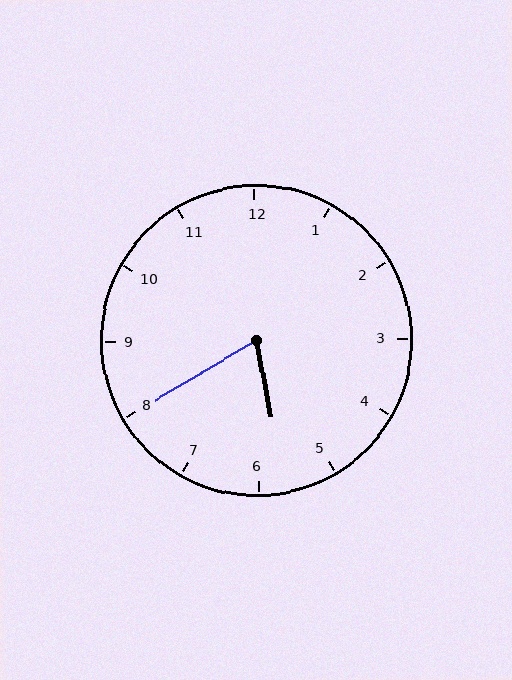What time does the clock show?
5:40.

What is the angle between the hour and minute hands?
Approximately 70 degrees.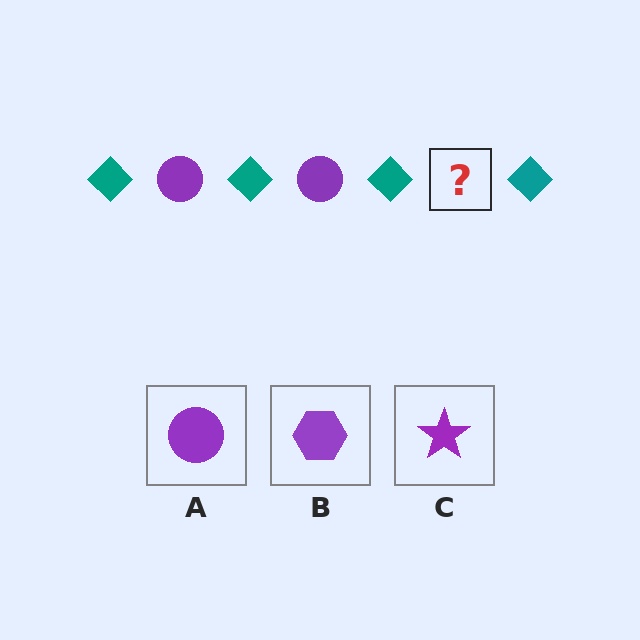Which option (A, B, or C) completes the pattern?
A.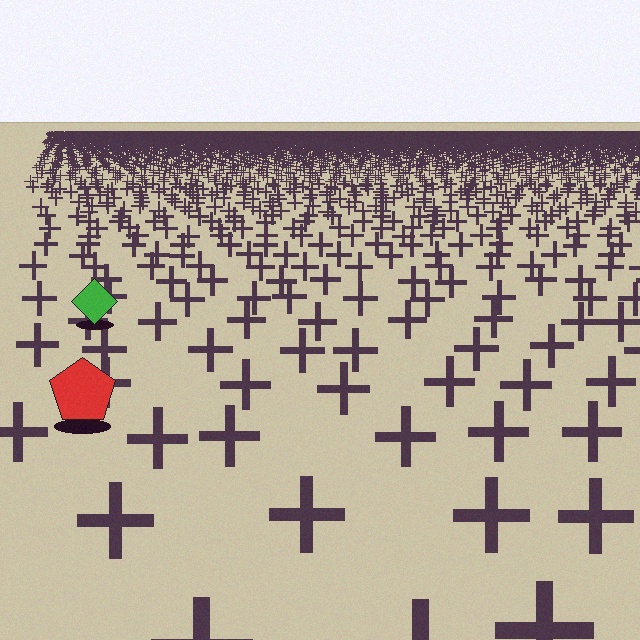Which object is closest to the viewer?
The red pentagon is closest. The texture marks near it are larger and more spread out.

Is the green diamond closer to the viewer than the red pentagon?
No. The red pentagon is closer — you can tell from the texture gradient: the ground texture is coarser near it.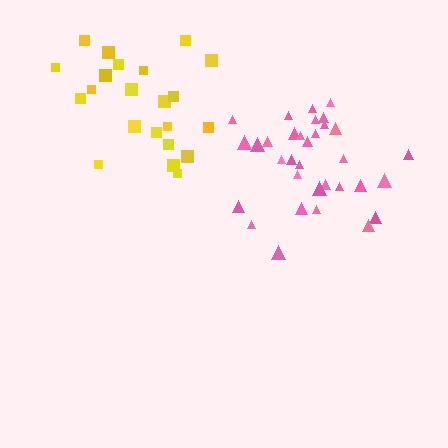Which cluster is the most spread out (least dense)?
Yellow.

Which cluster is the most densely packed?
Pink.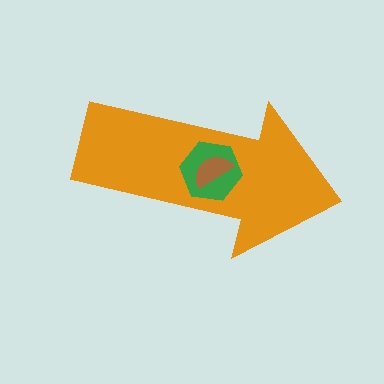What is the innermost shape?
The brown semicircle.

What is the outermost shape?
The orange arrow.